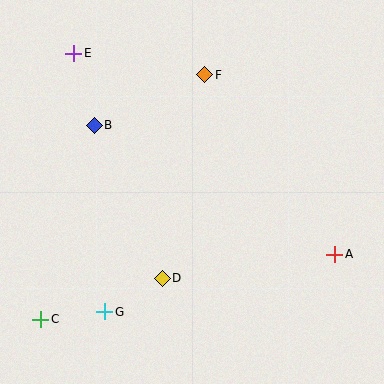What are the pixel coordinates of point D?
Point D is at (162, 278).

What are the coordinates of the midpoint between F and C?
The midpoint between F and C is at (123, 197).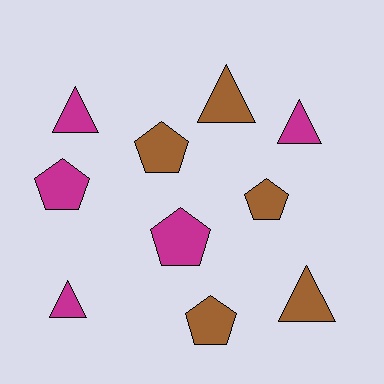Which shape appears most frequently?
Pentagon, with 5 objects.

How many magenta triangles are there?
There are 3 magenta triangles.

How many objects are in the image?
There are 10 objects.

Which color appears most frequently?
Magenta, with 5 objects.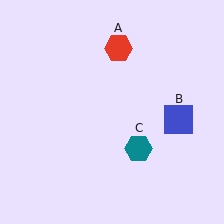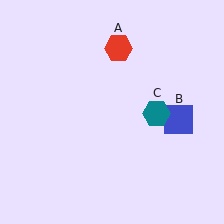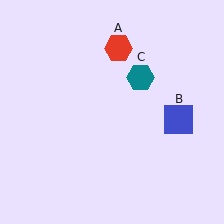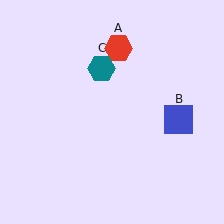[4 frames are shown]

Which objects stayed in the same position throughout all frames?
Red hexagon (object A) and blue square (object B) remained stationary.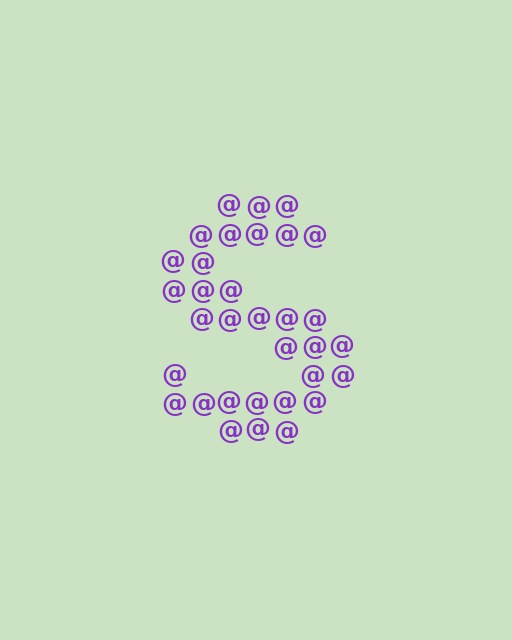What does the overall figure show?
The overall figure shows the letter S.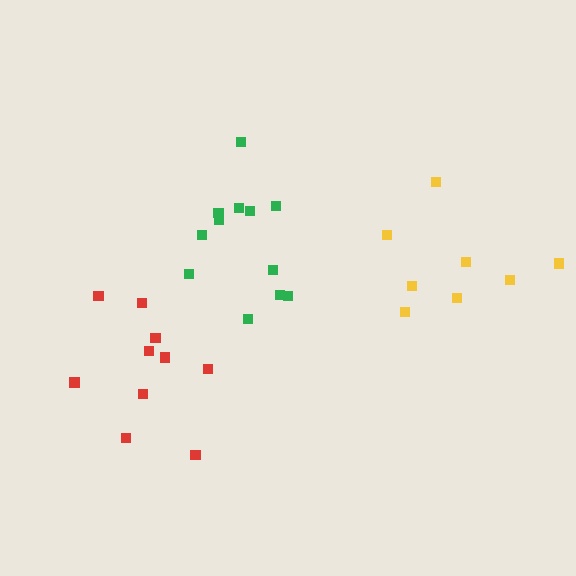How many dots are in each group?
Group 1: 10 dots, Group 2: 12 dots, Group 3: 8 dots (30 total).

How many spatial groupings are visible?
There are 3 spatial groupings.